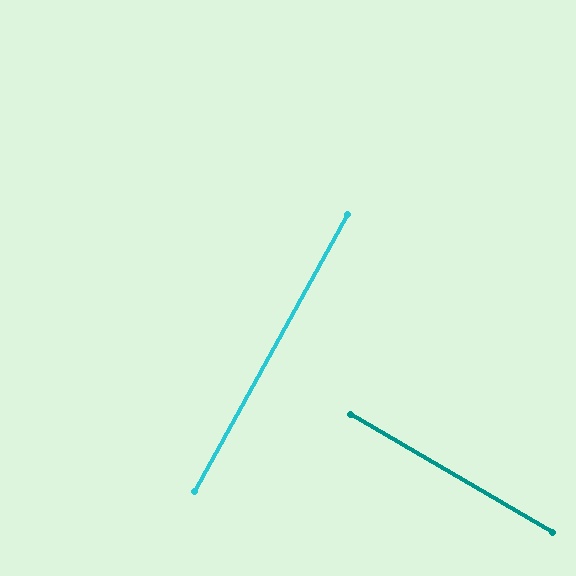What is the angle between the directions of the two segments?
Approximately 88 degrees.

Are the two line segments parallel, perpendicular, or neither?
Perpendicular — they meet at approximately 88°.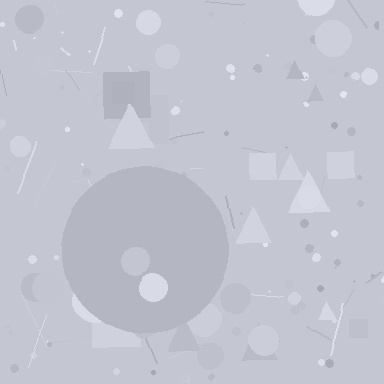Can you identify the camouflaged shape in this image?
The camouflaged shape is a circle.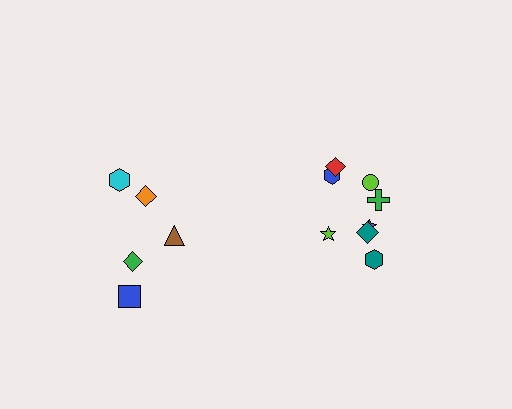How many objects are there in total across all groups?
There are 13 objects.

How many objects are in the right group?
There are 8 objects.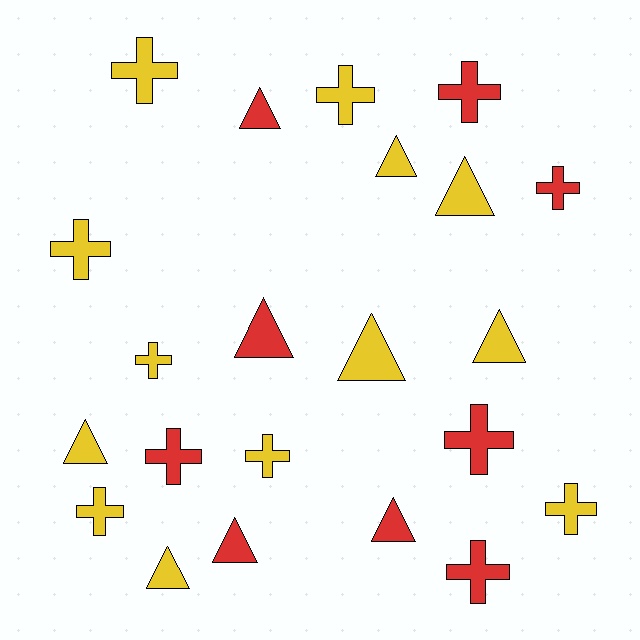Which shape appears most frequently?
Cross, with 12 objects.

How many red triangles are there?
There are 4 red triangles.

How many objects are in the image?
There are 22 objects.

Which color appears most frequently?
Yellow, with 13 objects.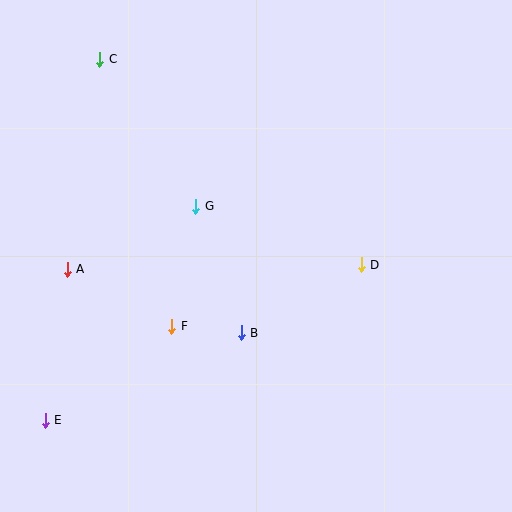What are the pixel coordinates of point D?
Point D is at (361, 265).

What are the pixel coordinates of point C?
Point C is at (100, 59).